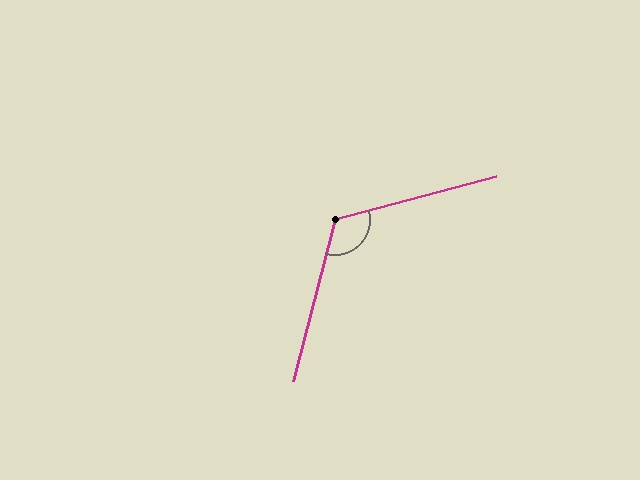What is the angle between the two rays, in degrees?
Approximately 120 degrees.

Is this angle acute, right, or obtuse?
It is obtuse.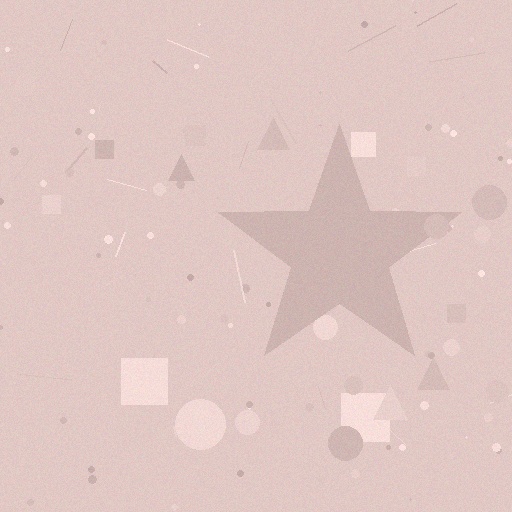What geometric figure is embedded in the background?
A star is embedded in the background.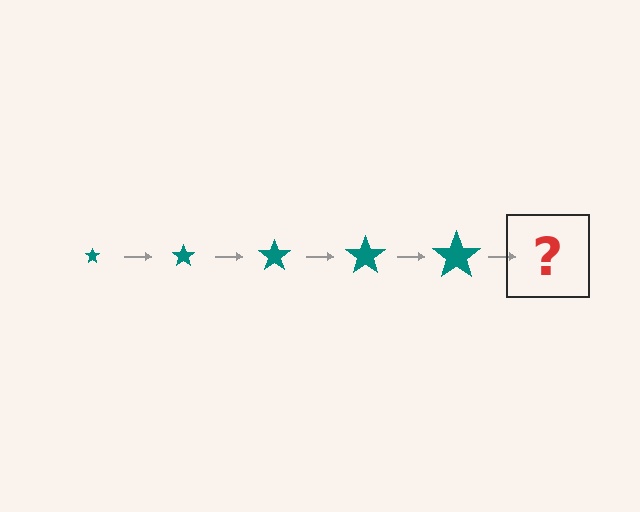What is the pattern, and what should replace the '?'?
The pattern is that the star gets progressively larger each step. The '?' should be a teal star, larger than the previous one.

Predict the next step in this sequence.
The next step is a teal star, larger than the previous one.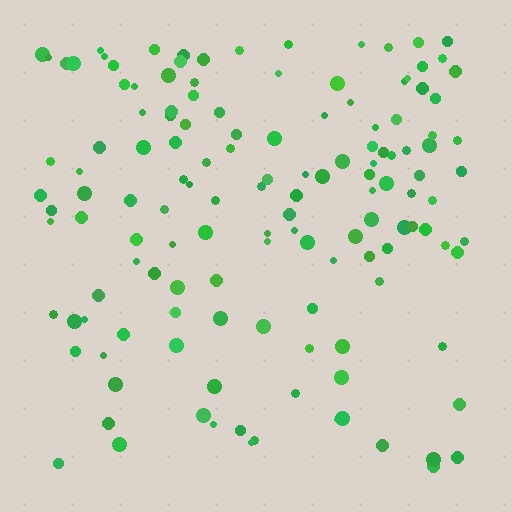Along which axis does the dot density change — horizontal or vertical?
Vertical.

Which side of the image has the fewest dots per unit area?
The bottom.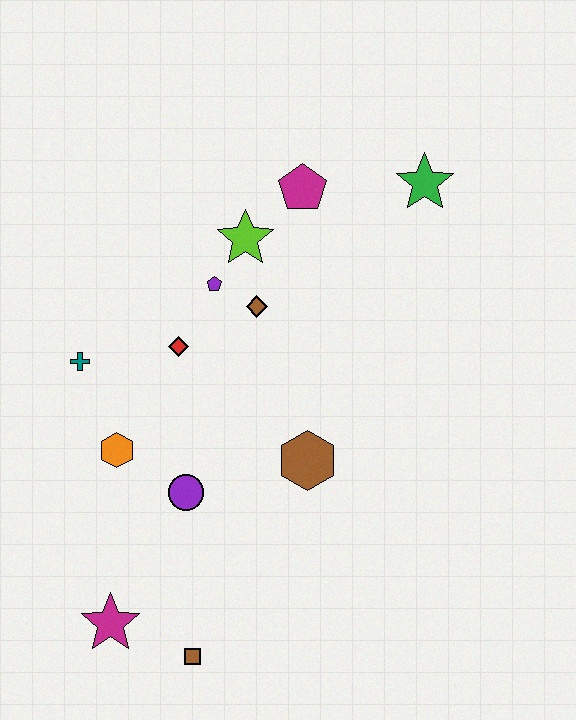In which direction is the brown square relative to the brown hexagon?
The brown square is below the brown hexagon.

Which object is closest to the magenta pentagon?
The lime star is closest to the magenta pentagon.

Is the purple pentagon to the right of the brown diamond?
No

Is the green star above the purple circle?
Yes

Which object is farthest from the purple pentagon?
The brown square is farthest from the purple pentagon.